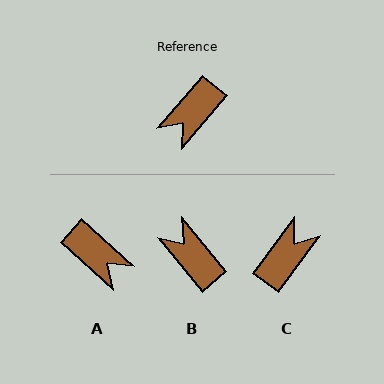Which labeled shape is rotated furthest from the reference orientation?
C, about 175 degrees away.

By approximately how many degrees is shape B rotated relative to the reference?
Approximately 100 degrees clockwise.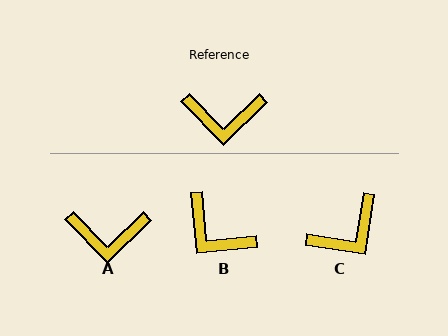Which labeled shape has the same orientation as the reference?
A.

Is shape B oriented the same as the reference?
No, it is off by about 39 degrees.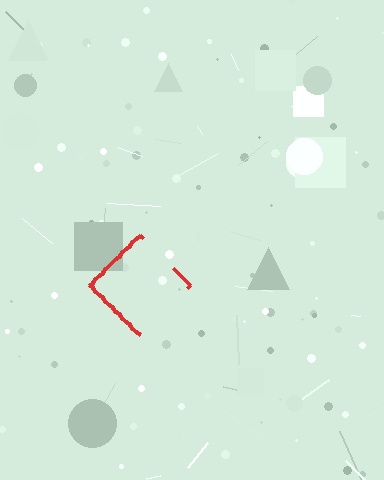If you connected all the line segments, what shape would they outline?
They would outline a diamond.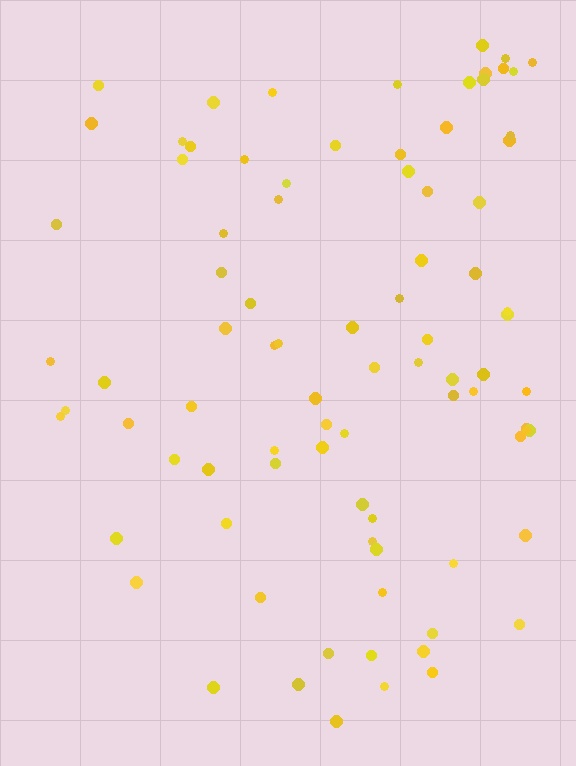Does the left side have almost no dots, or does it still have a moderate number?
Still a moderate number, just noticeably fewer than the right.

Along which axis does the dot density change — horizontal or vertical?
Horizontal.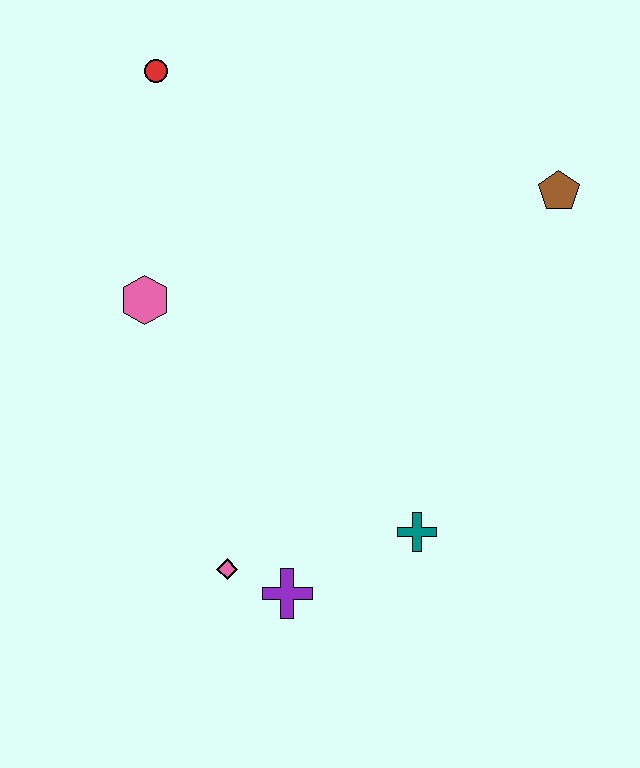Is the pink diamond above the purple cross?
Yes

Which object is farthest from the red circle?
The purple cross is farthest from the red circle.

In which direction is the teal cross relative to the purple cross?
The teal cross is to the right of the purple cross.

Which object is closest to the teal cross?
The purple cross is closest to the teal cross.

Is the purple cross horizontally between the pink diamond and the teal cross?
Yes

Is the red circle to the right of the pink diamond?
No